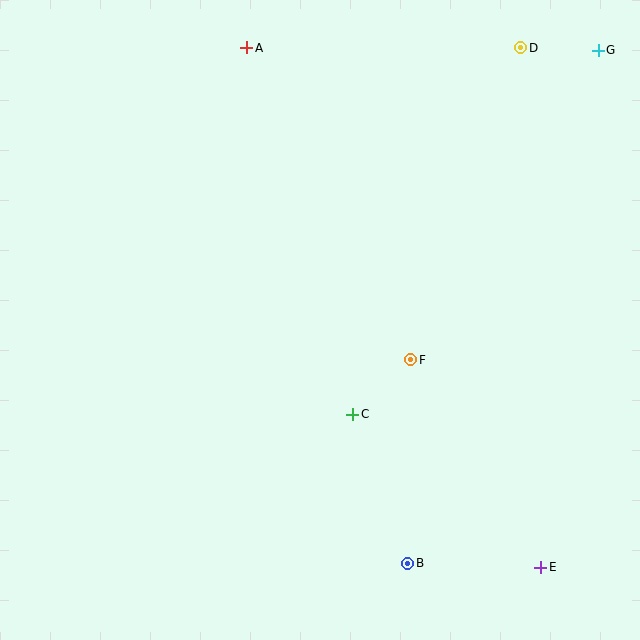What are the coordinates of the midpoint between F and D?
The midpoint between F and D is at (466, 204).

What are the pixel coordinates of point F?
Point F is at (411, 360).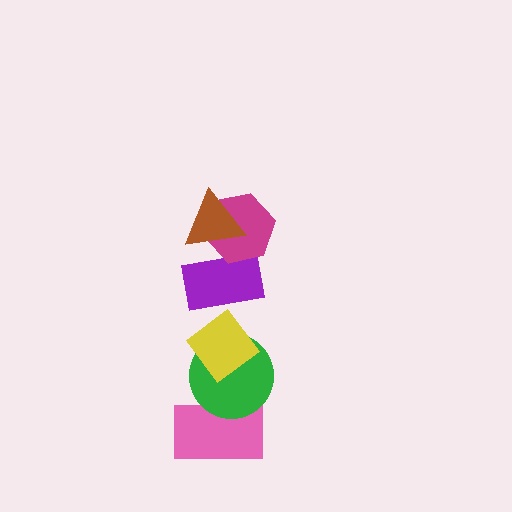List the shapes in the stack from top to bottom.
From top to bottom: the brown triangle, the magenta hexagon, the purple rectangle, the yellow diamond, the green circle, the pink rectangle.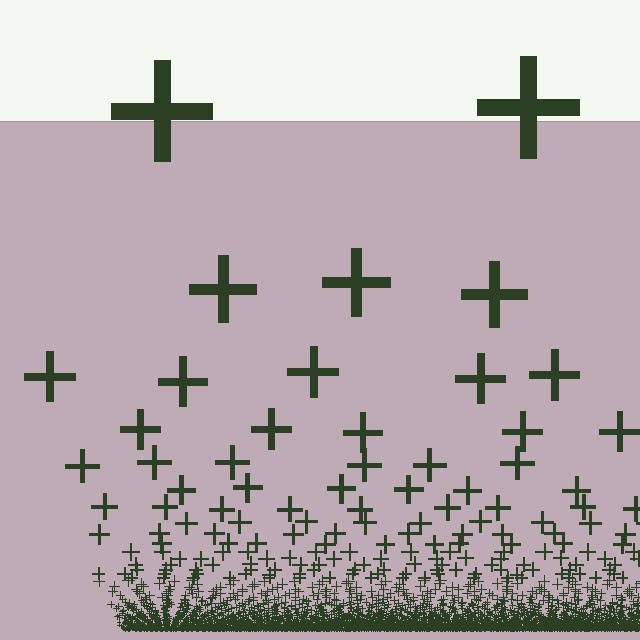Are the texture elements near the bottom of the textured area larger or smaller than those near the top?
Smaller. The gradient is inverted — elements near the bottom are smaller and denser.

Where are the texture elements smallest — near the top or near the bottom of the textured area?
Near the bottom.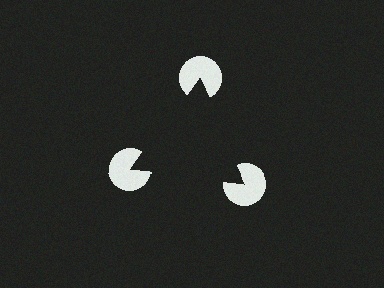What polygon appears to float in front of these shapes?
An illusory triangle — its edges are inferred from the aligned wedge cuts in the pac-man discs, not physically drawn.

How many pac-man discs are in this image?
There are 3 — one at each vertex of the illusory triangle.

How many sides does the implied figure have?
3 sides.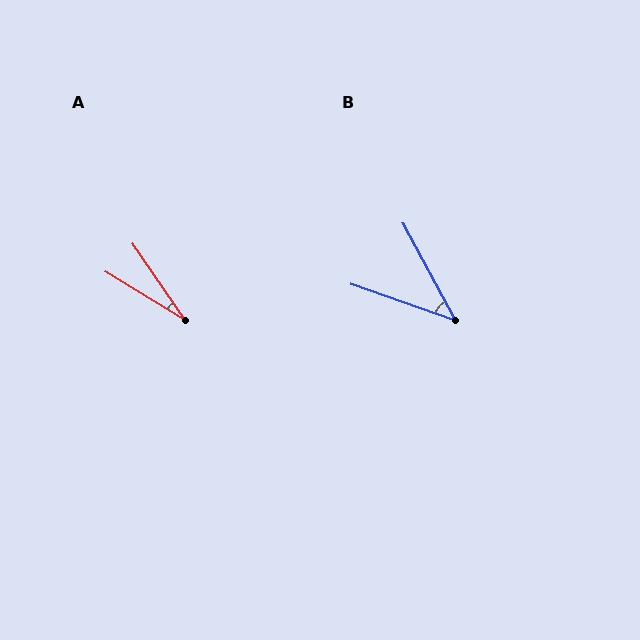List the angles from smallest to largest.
A (24°), B (42°).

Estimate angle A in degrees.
Approximately 24 degrees.